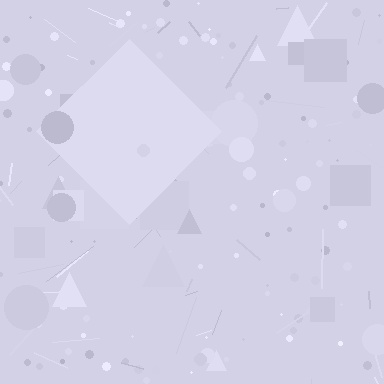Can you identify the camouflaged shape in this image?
The camouflaged shape is a diamond.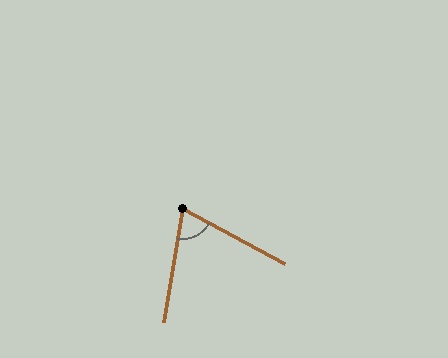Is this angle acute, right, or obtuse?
It is acute.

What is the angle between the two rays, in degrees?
Approximately 71 degrees.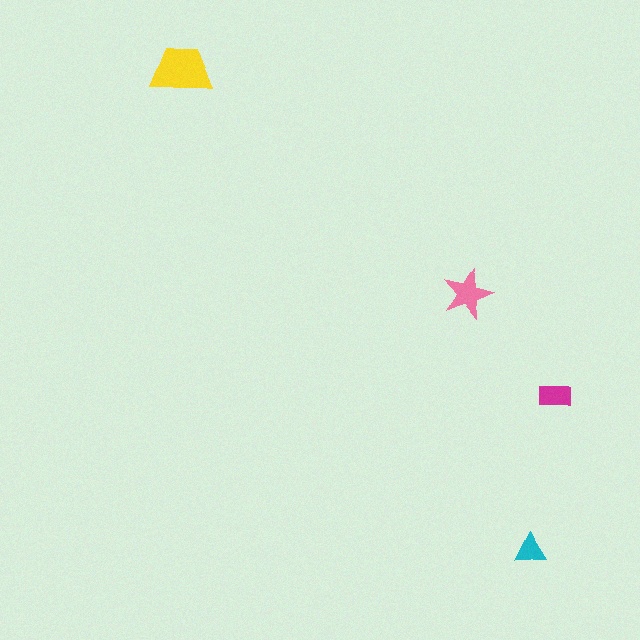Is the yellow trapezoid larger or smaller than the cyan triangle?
Larger.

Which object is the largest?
The yellow trapezoid.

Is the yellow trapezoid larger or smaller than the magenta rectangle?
Larger.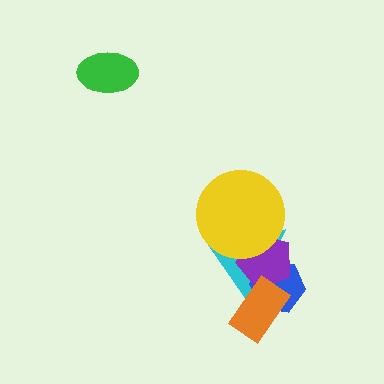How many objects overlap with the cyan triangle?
4 objects overlap with the cyan triangle.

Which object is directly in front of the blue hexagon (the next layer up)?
The purple pentagon is directly in front of the blue hexagon.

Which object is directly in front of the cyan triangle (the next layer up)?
The blue hexagon is directly in front of the cyan triangle.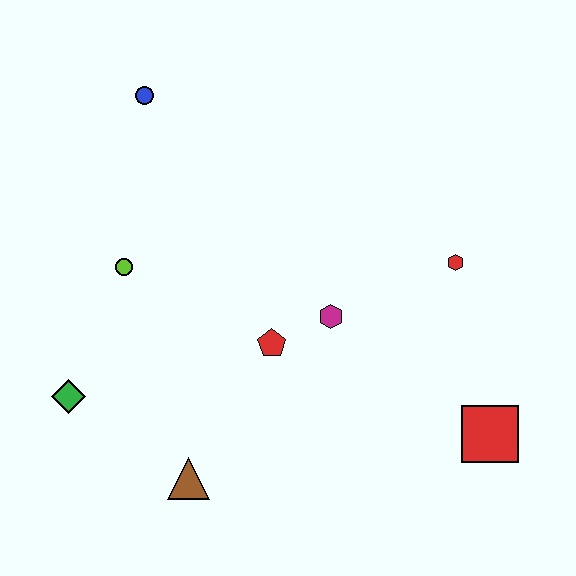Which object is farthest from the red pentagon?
The blue circle is farthest from the red pentagon.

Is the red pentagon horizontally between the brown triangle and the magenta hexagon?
Yes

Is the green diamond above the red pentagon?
No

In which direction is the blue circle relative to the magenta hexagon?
The blue circle is above the magenta hexagon.